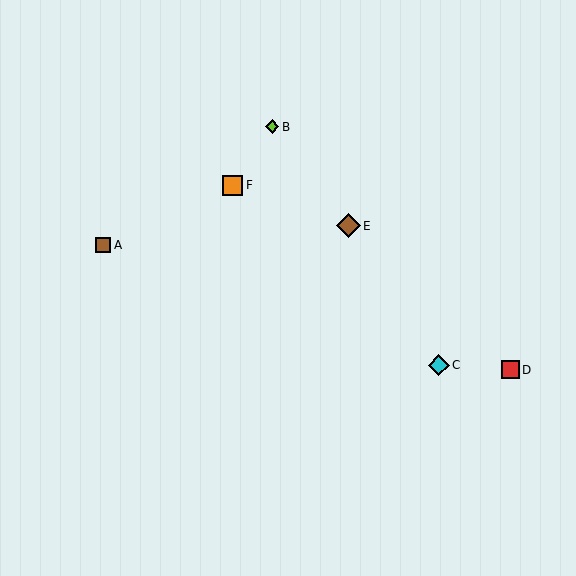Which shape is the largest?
The brown diamond (labeled E) is the largest.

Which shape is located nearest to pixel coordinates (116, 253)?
The brown square (labeled A) at (103, 245) is nearest to that location.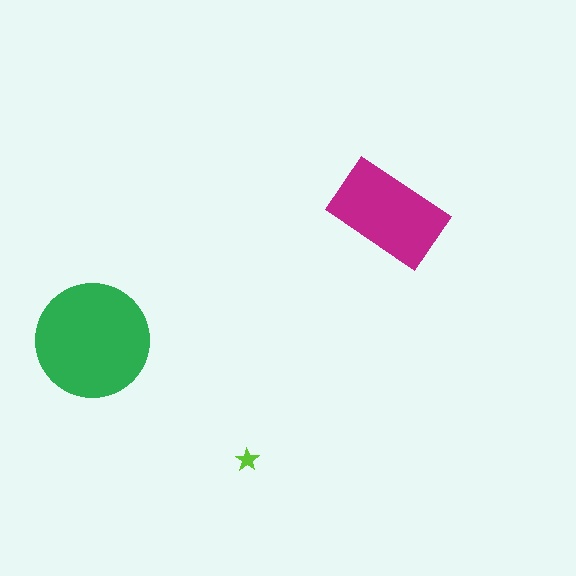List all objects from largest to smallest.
The green circle, the magenta rectangle, the lime star.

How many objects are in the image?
There are 3 objects in the image.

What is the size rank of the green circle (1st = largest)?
1st.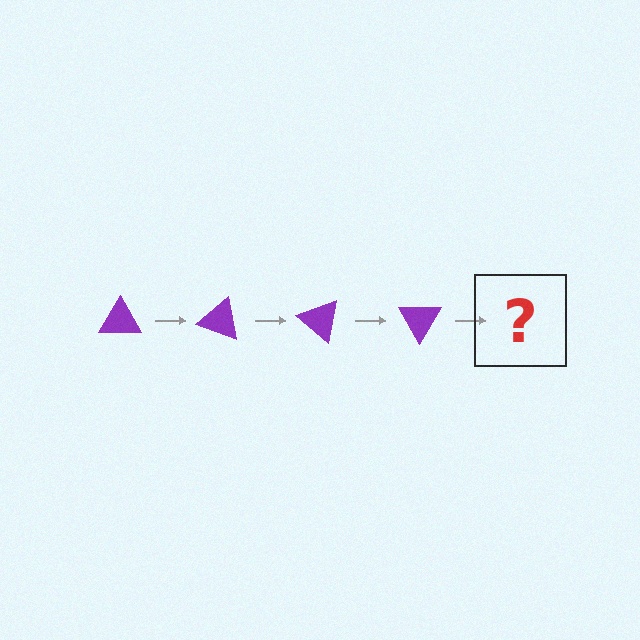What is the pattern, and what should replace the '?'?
The pattern is that the triangle rotates 20 degrees each step. The '?' should be a purple triangle rotated 80 degrees.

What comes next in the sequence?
The next element should be a purple triangle rotated 80 degrees.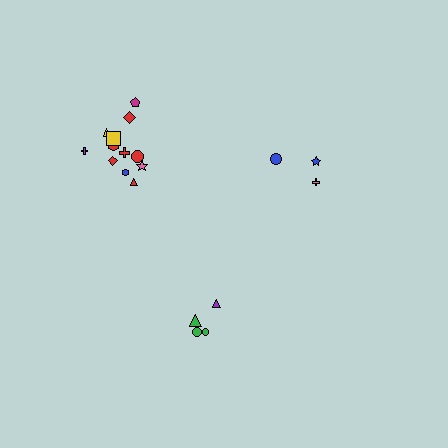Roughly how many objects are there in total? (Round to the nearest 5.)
Roughly 20 objects in total.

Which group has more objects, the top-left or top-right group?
The top-left group.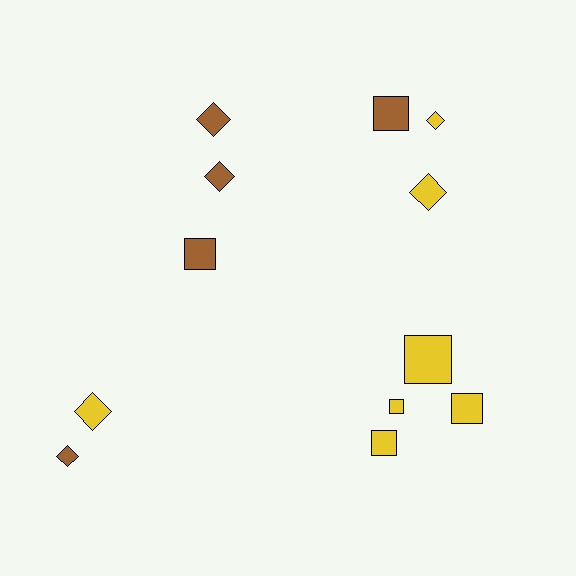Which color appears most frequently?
Yellow, with 7 objects.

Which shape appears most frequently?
Square, with 6 objects.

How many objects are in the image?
There are 12 objects.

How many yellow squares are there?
There are 4 yellow squares.